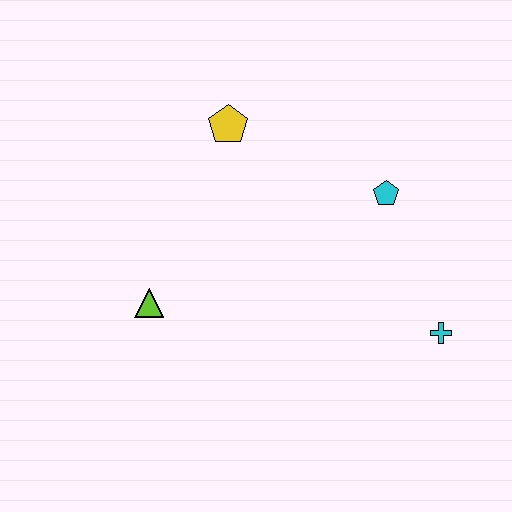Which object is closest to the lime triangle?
The yellow pentagon is closest to the lime triangle.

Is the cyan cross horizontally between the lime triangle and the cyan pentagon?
No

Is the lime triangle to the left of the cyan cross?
Yes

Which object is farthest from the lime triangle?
The cyan cross is farthest from the lime triangle.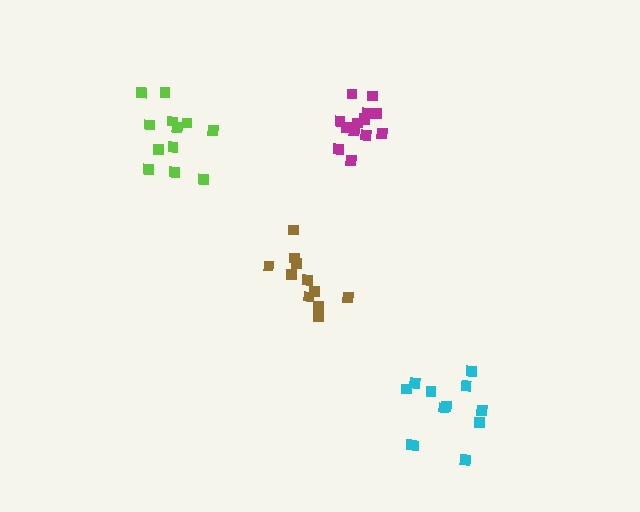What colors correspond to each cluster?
The clusters are colored: cyan, lime, brown, magenta.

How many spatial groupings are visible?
There are 4 spatial groupings.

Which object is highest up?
The magenta cluster is topmost.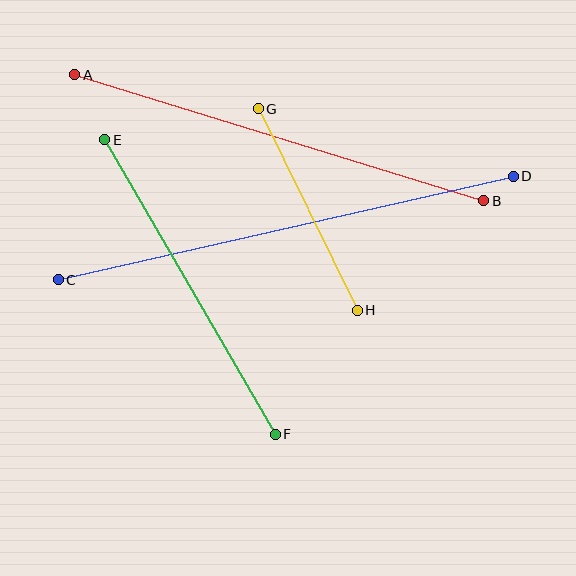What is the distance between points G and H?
The distance is approximately 225 pixels.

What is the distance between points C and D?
The distance is approximately 466 pixels.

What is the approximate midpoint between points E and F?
The midpoint is at approximately (190, 287) pixels.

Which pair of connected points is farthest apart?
Points C and D are farthest apart.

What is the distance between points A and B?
The distance is approximately 428 pixels.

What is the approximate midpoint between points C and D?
The midpoint is at approximately (286, 228) pixels.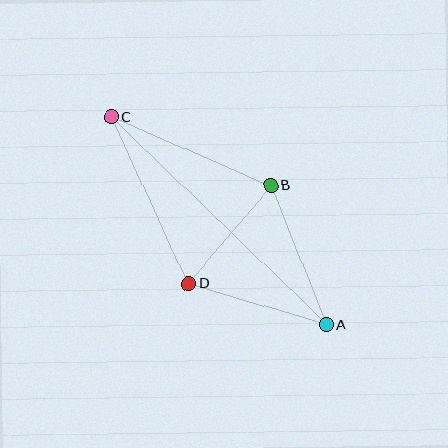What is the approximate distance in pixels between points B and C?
The distance between B and C is approximately 174 pixels.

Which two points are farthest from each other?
Points A and C are farthest from each other.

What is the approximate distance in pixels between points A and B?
The distance between A and B is approximately 150 pixels.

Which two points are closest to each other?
Points B and D are closest to each other.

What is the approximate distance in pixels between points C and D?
The distance between C and D is approximately 184 pixels.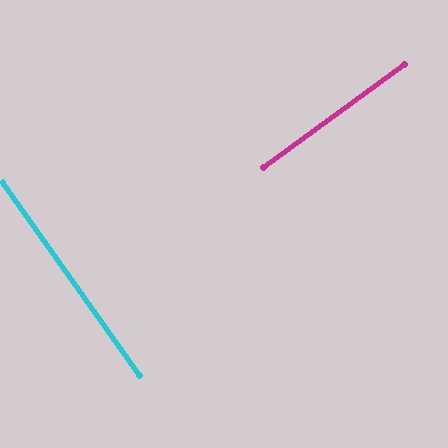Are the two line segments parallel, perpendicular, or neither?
Perpendicular — they meet at approximately 90°.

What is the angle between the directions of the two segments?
Approximately 90 degrees.